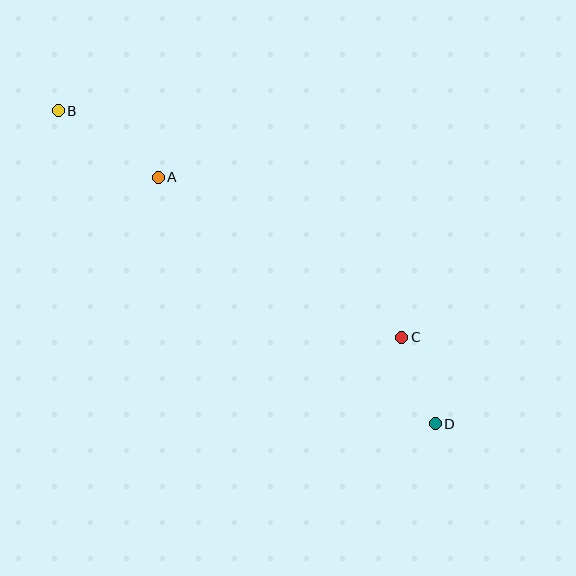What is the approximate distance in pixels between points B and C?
The distance between B and C is approximately 412 pixels.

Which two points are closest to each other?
Points C and D are closest to each other.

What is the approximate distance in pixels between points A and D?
The distance between A and D is approximately 371 pixels.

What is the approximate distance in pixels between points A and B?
The distance between A and B is approximately 120 pixels.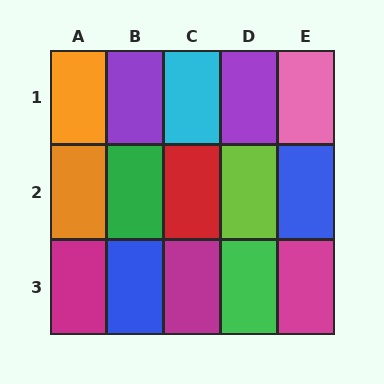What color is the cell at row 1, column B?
Purple.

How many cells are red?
1 cell is red.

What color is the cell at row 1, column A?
Orange.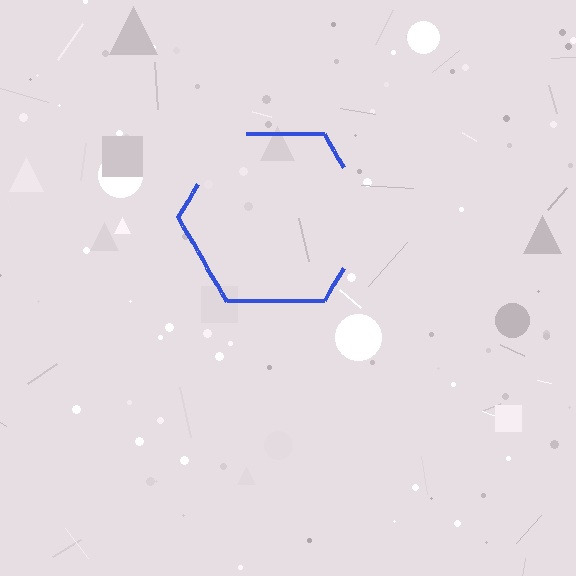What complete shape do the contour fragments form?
The contour fragments form a hexagon.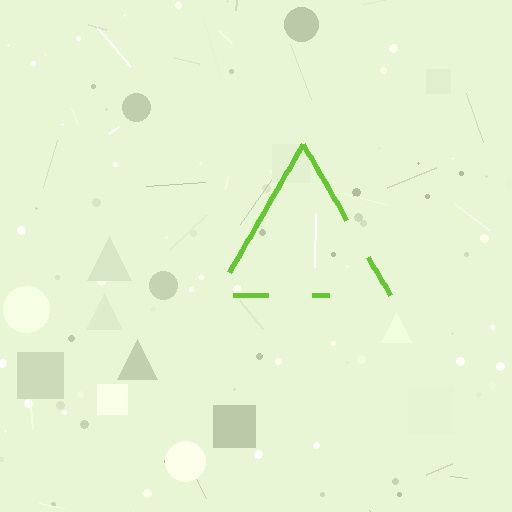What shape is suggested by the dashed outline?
The dashed outline suggests a triangle.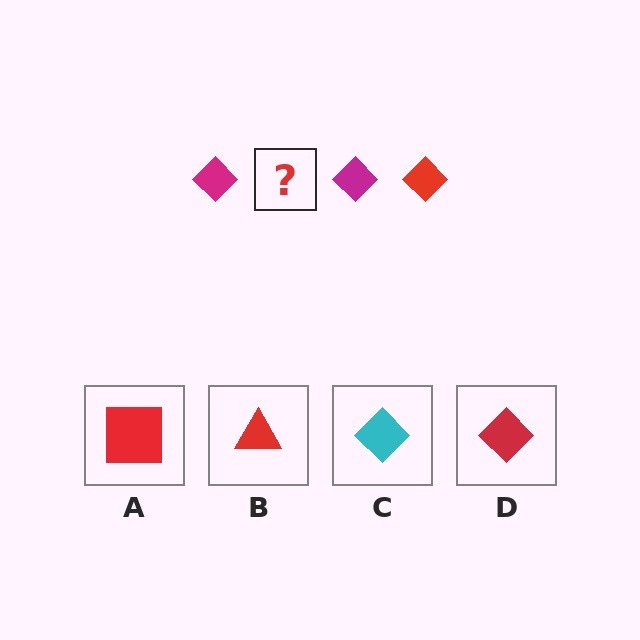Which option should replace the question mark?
Option D.